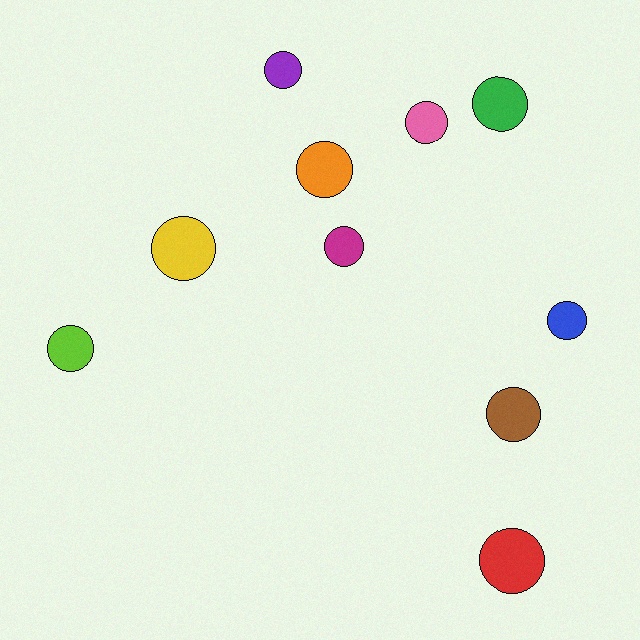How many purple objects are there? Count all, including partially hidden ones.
There is 1 purple object.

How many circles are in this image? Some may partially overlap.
There are 10 circles.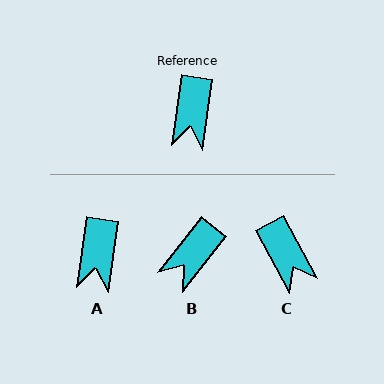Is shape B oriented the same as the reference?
No, it is off by about 31 degrees.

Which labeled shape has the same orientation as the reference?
A.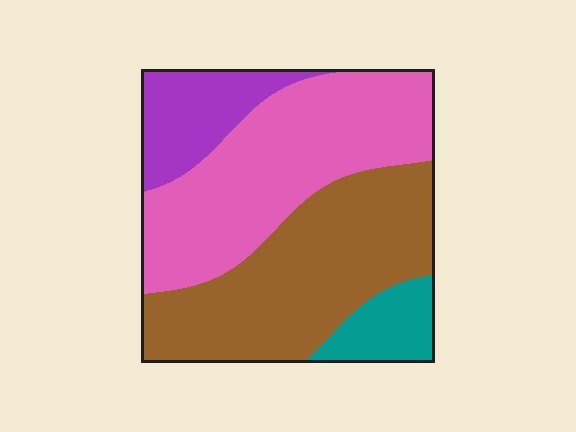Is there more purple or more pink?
Pink.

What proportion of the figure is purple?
Purple takes up less than a quarter of the figure.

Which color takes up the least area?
Teal, at roughly 10%.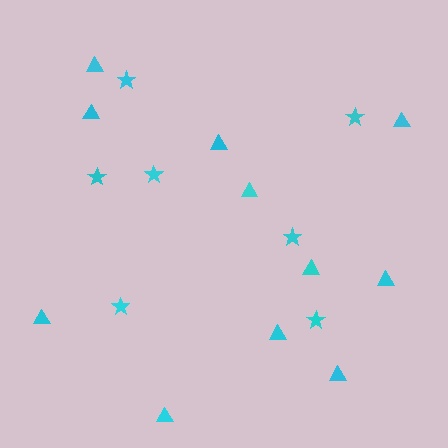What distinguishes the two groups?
There are 2 groups: one group of stars (7) and one group of triangles (11).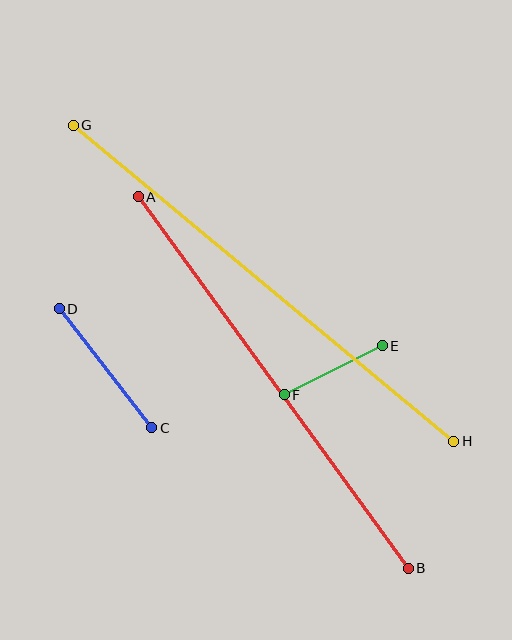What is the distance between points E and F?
The distance is approximately 110 pixels.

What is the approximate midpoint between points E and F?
The midpoint is at approximately (333, 370) pixels.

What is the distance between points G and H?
The distance is approximately 495 pixels.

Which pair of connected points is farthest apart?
Points G and H are farthest apart.